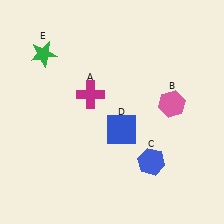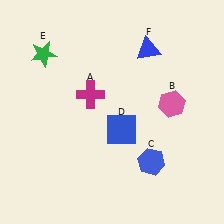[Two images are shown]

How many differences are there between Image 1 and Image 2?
There is 1 difference between the two images.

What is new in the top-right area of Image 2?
A blue triangle (F) was added in the top-right area of Image 2.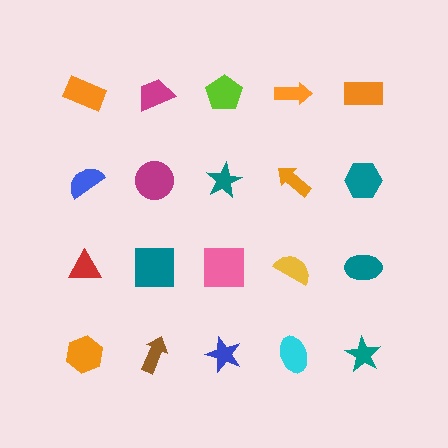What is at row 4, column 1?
An orange hexagon.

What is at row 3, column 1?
A red triangle.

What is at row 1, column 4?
An orange arrow.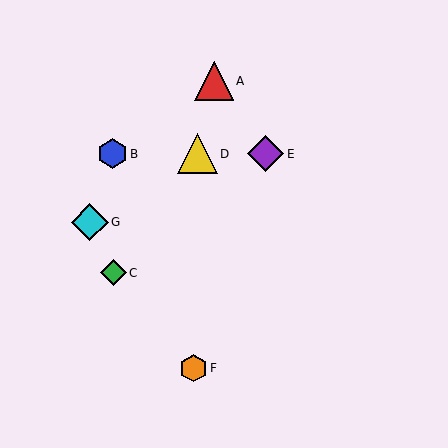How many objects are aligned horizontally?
3 objects (B, D, E) are aligned horizontally.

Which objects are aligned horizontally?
Objects B, D, E are aligned horizontally.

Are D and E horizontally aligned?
Yes, both are at y≈154.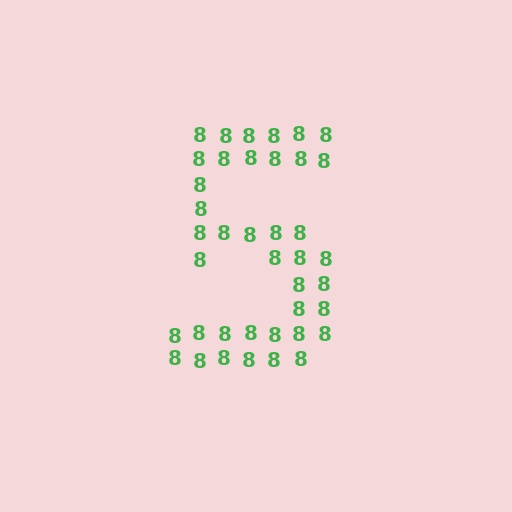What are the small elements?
The small elements are digit 8's.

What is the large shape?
The large shape is the digit 5.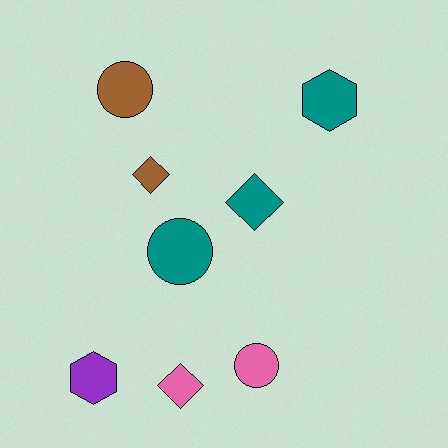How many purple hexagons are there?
There is 1 purple hexagon.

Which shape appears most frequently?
Circle, with 3 objects.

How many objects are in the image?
There are 8 objects.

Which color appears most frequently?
Teal, with 3 objects.